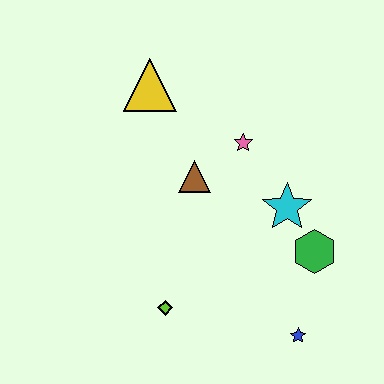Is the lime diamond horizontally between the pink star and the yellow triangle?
Yes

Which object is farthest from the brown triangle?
The blue star is farthest from the brown triangle.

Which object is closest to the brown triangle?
The pink star is closest to the brown triangle.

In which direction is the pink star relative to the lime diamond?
The pink star is above the lime diamond.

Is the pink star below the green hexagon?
No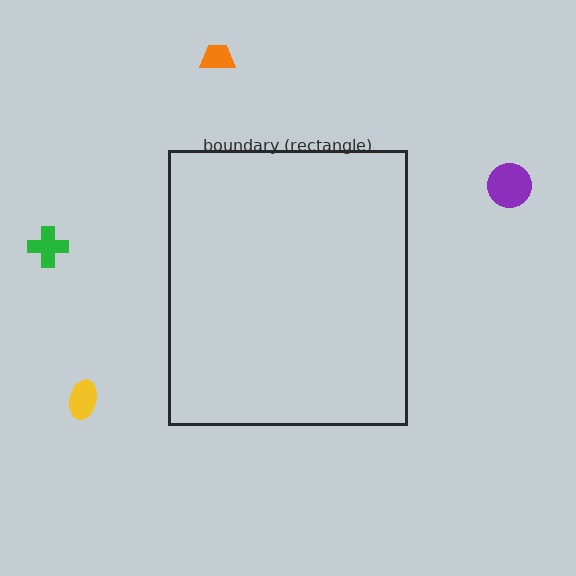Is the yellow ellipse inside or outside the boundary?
Outside.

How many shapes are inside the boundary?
0 inside, 4 outside.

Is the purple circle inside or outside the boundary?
Outside.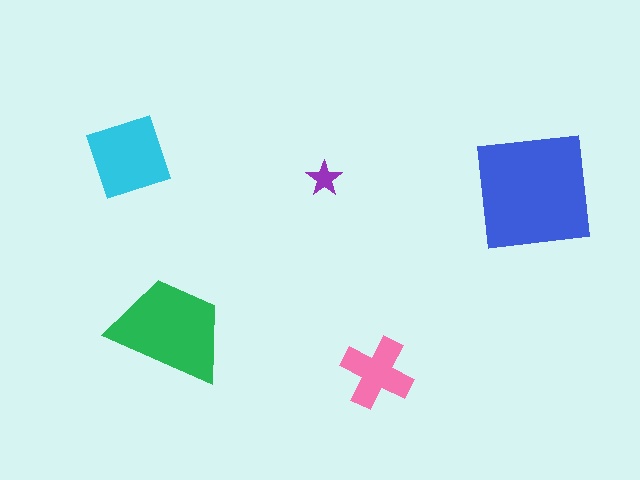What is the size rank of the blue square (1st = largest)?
1st.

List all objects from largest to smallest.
The blue square, the green trapezoid, the cyan diamond, the pink cross, the purple star.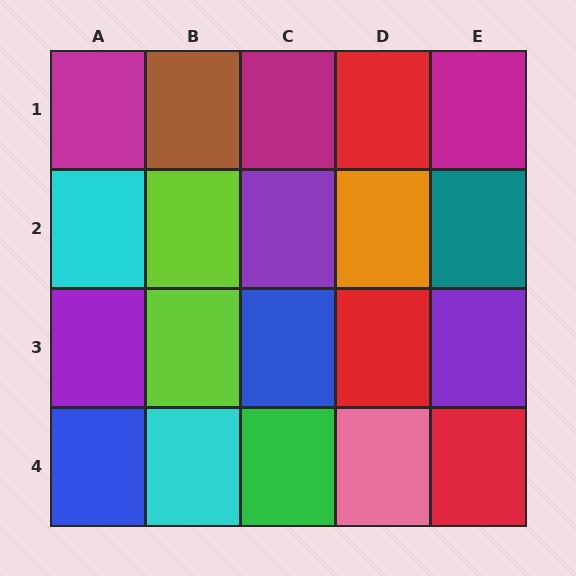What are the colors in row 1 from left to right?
Magenta, brown, magenta, red, magenta.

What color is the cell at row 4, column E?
Red.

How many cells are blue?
2 cells are blue.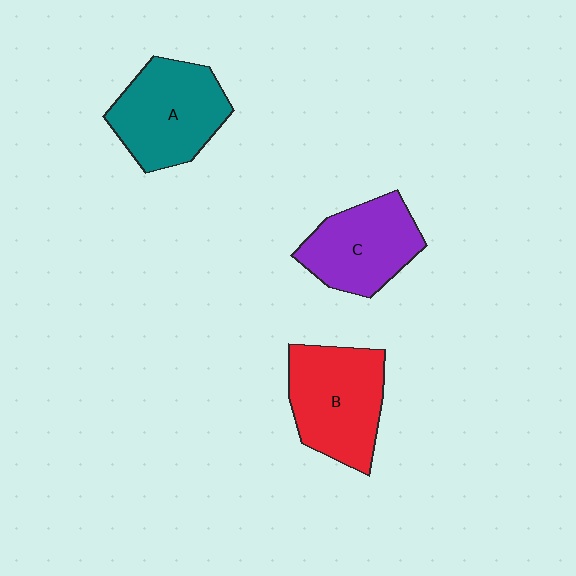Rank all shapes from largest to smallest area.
From largest to smallest: B (red), A (teal), C (purple).